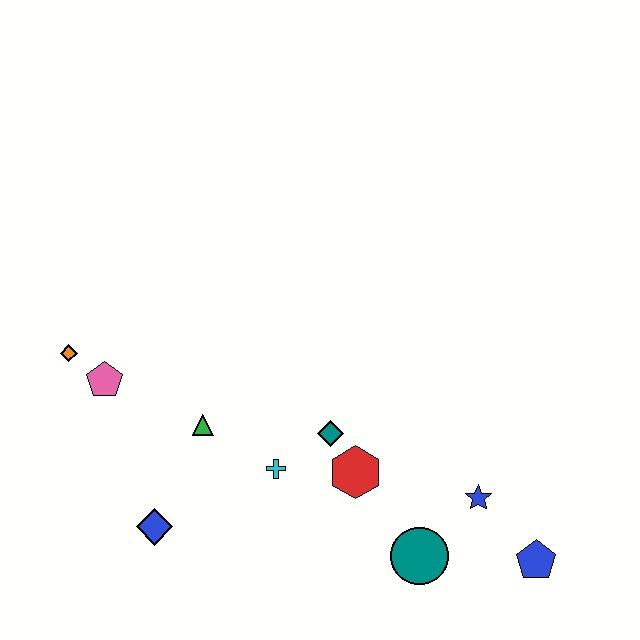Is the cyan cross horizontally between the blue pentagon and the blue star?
No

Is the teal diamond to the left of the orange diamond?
No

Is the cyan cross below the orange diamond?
Yes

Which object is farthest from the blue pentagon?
The orange diamond is farthest from the blue pentagon.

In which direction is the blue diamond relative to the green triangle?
The blue diamond is below the green triangle.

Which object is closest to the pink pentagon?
The orange diamond is closest to the pink pentagon.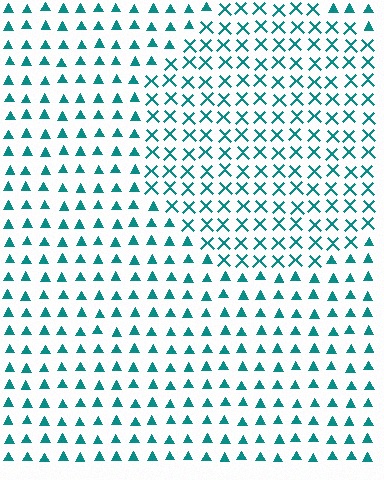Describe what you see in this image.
The image is filled with small teal elements arranged in a uniform grid. A circle-shaped region contains X marks, while the surrounding area contains triangles. The boundary is defined purely by the change in element shape.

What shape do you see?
I see a circle.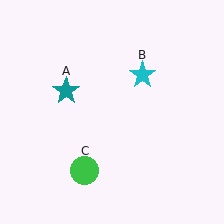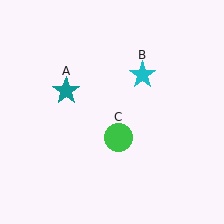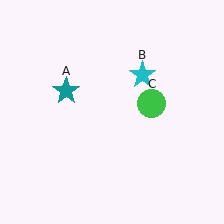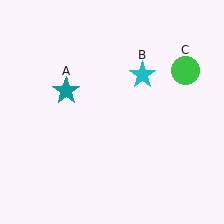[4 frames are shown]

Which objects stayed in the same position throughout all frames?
Teal star (object A) and cyan star (object B) remained stationary.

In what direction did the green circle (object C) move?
The green circle (object C) moved up and to the right.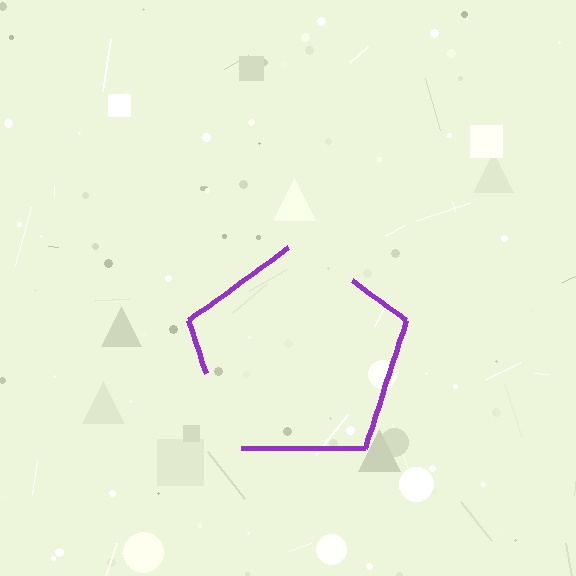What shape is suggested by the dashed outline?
The dashed outline suggests a pentagon.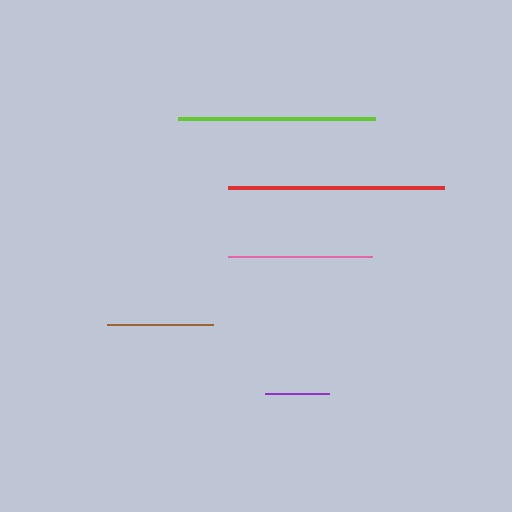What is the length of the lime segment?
The lime segment is approximately 197 pixels long.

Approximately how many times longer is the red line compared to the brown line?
The red line is approximately 2.0 times the length of the brown line.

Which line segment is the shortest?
The purple line is the shortest at approximately 64 pixels.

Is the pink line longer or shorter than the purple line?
The pink line is longer than the purple line.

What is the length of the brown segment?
The brown segment is approximately 106 pixels long.